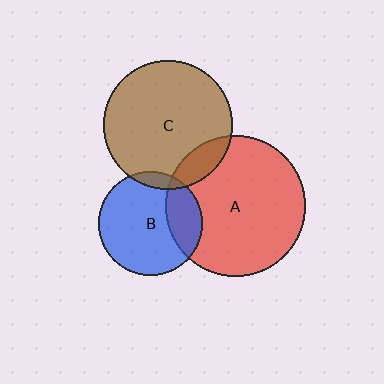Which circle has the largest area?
Circle A (red).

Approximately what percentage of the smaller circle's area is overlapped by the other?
Approximately 15%.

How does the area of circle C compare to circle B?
Approximately 1.5 times.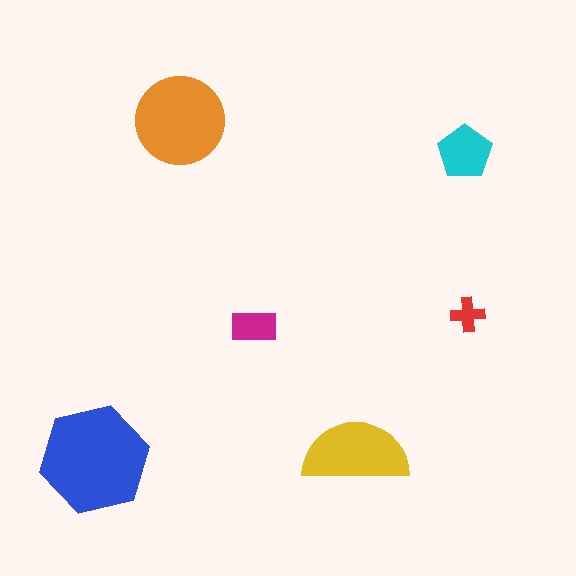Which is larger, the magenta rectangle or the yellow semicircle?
The yellow semicircle.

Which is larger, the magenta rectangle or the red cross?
The magenta rectangle.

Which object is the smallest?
The red cross.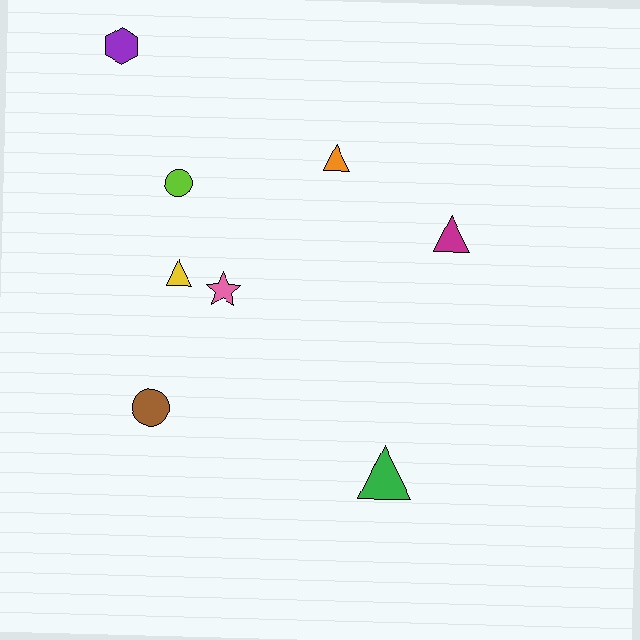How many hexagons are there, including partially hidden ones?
There is 1 hexagon.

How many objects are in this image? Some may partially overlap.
There are 8 objects.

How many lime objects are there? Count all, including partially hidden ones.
There is 1 lime object.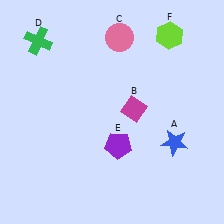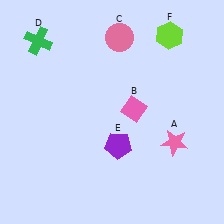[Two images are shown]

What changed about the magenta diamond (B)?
In Image 1, B is magenta. In Image 2, it changed to pink.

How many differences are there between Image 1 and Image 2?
There are 2 differences between the two images.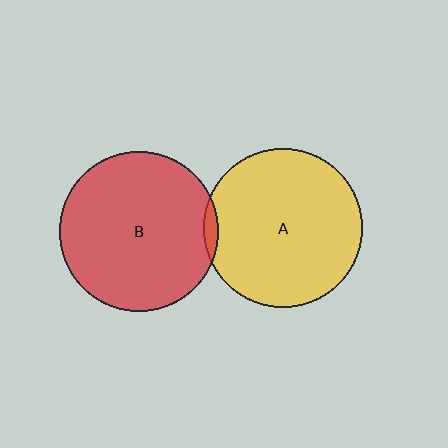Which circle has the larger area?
Circle B (red).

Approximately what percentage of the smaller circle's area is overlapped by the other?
Approximately 5%.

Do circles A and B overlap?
Yes.